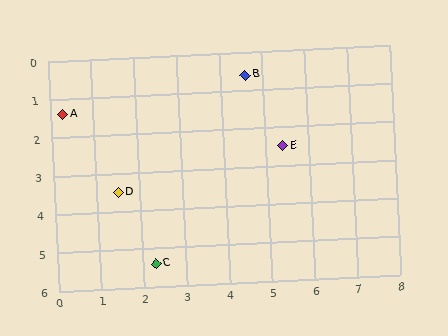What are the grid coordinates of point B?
Point B is at approximately (4.6, 0.6).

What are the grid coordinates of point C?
Point C is at approximately (2.3, 5.4).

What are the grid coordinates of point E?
Point E is at approximately (5.4, 2.5).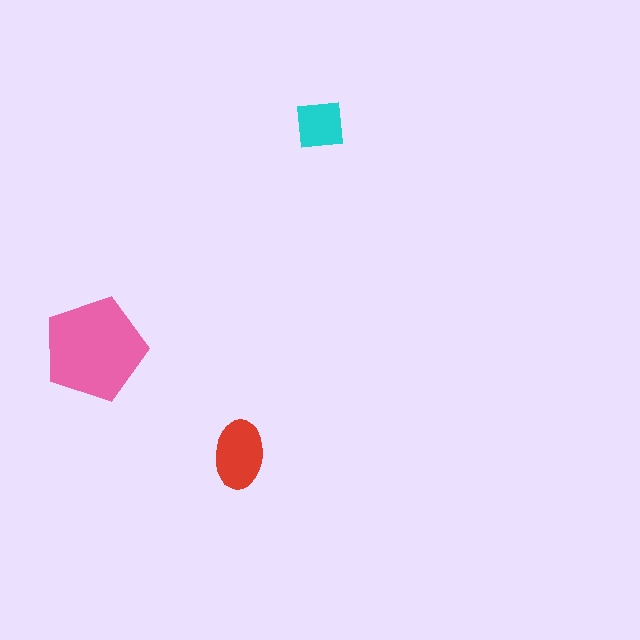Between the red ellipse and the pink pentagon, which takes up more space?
The pink pentagon.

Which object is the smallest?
The cyan square.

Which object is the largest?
The pink pentagon.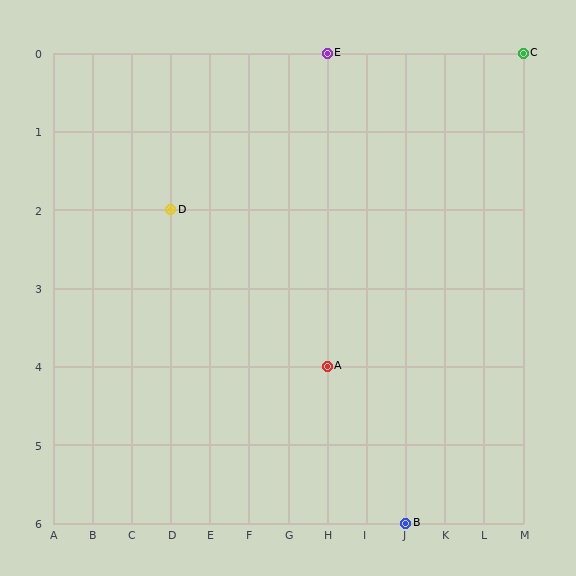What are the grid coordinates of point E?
Point E is at grid coordinates (H, 0).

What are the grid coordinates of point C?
Point C is at grid coordinates (M, 0).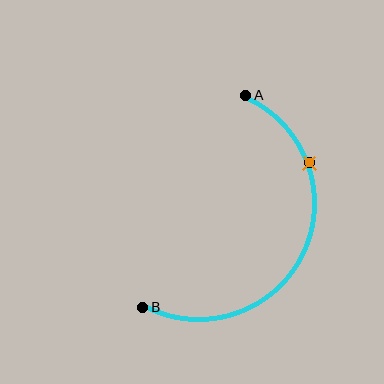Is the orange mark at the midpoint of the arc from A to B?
No. The orange mark lies on the arc but is closer to endpoint A. The arc midpoint would be at the point on the curve equidistant along the arc from both A and B.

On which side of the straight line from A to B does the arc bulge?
The arc bulges to the right of the straight line connecting A and B.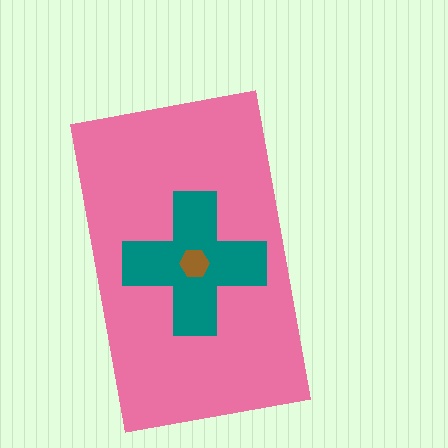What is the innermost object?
The brown hexagon.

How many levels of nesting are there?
3.